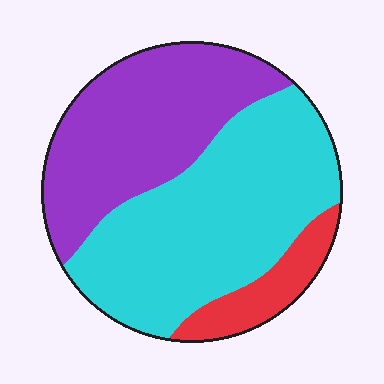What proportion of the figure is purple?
Purple covers roughly 40% of the figure.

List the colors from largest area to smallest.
From largest to smallest: cyan, purple, red.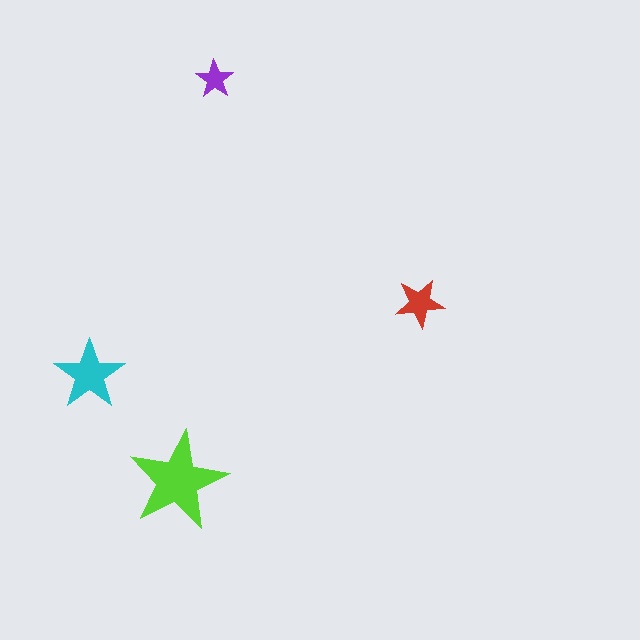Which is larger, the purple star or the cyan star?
The cyan one.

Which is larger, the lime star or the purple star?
The lime one.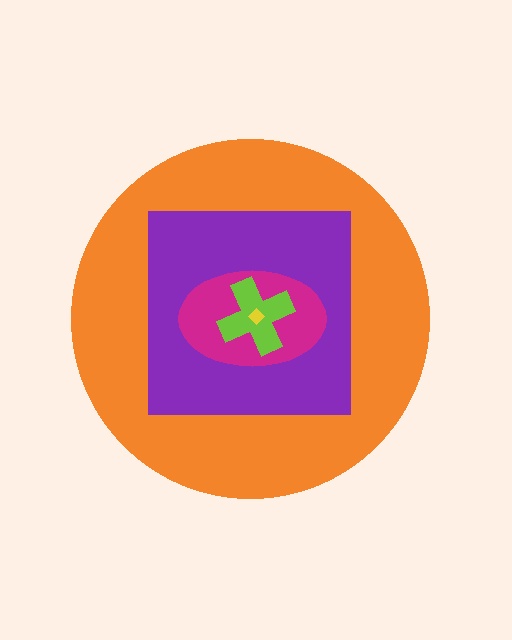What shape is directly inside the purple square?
The magenta ellipse.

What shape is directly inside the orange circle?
The purple square.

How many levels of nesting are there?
5.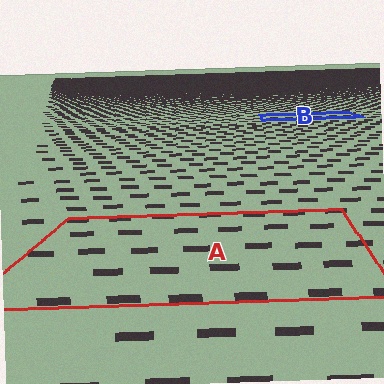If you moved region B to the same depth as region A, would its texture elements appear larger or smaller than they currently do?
They would appear larger. At a closer depth, the same texture elements are projected at a bigger on-screen size.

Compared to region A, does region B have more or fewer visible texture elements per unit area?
Region B has more texture elements per unit area — they are packed more densely because it is farther away.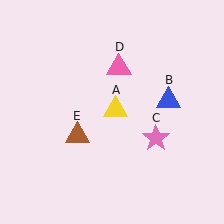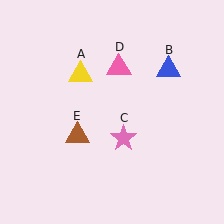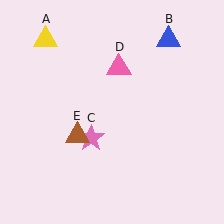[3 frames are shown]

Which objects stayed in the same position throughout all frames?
Pink triangle (object D) and brown triangle (object E) remained stationary.